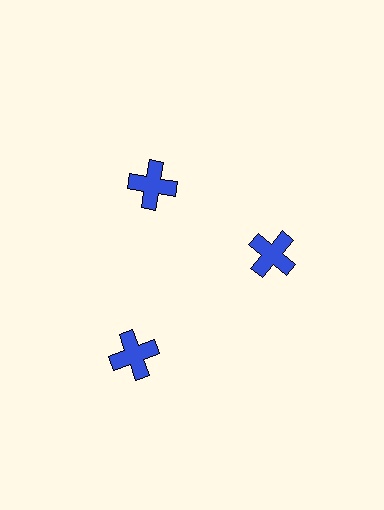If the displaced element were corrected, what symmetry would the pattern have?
It would have 3-fold rotational symmetry — the pattern would map onto itself every 120 degrees.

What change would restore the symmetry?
The symmetry would be restored by moving it inward, back onto the ring so that all 3 crosses sit at equal angles and equal distance from the center.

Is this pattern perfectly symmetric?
No. The 3 blue crosses are arranged in a ring, but one element near the 7 o'clock position is pushed outward from the center, breaking the 3-fold rotational symmetry.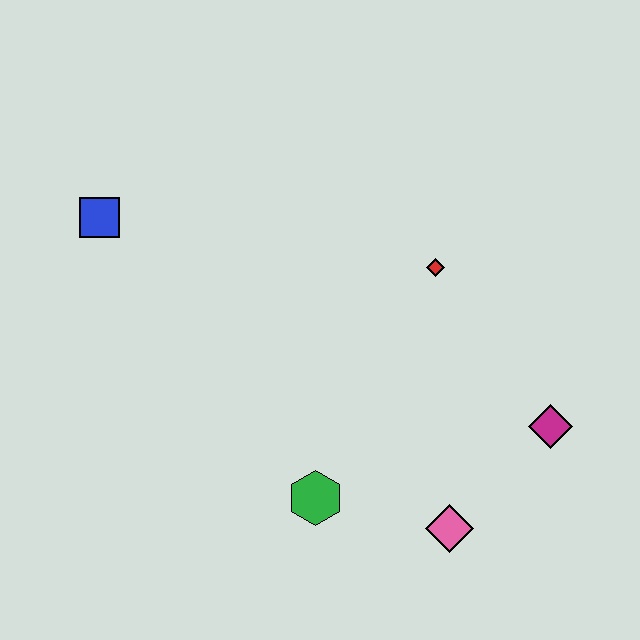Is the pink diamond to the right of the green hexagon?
Yes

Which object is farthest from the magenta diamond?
The blue square is farthest from the magenta diamond.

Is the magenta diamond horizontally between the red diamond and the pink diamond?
No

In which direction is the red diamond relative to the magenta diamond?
The red diamond is above the magenta diamond.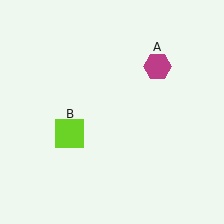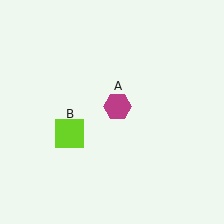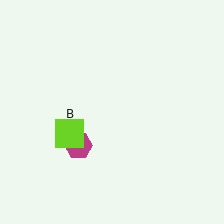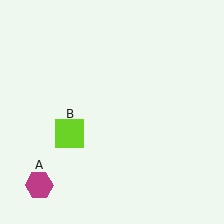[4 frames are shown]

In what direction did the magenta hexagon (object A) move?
The magenta hexagon (object A) moved down and to the left.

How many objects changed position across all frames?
1 object changed position: magenta hexagon (object A).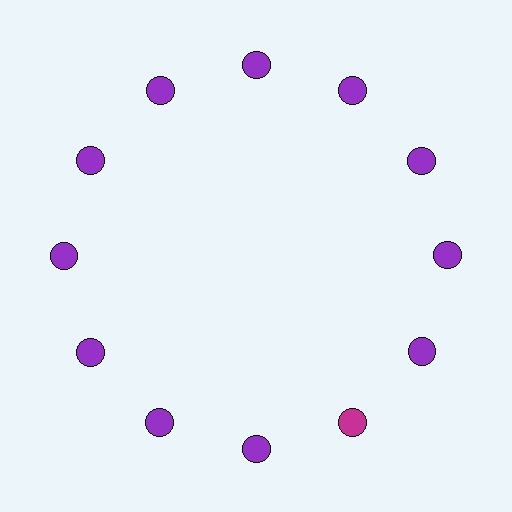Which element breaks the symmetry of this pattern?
The magenta circle at roughly the 5 o'clock position breaks the symmetry. All other shapes are purple circles.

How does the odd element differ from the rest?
It has a different color: magenta instead of purple.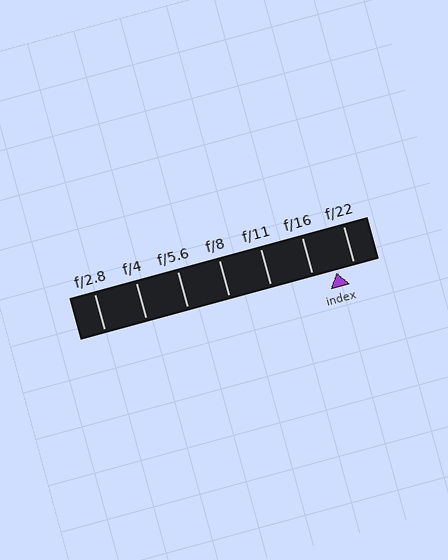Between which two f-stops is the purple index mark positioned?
The index mark is between f/16 and f/22.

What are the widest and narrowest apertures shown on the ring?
The widest aperture shown is f/2.8 and the narrowest is f/22.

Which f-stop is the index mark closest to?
The index mark is closest to f/22.